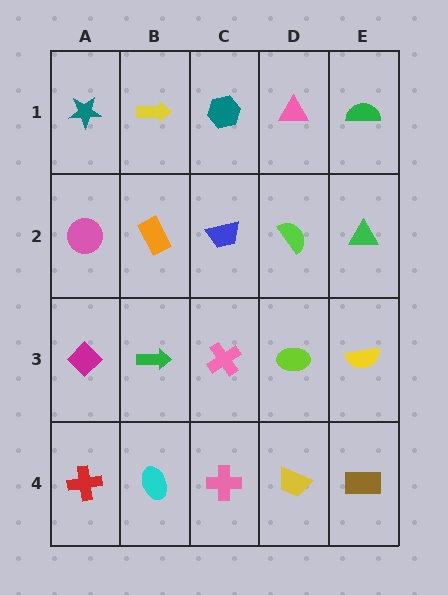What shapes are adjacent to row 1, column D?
A lime semicircle (row 2, column D), a teal hexagon (row 1, column C), a green semicircle (row 1, column E).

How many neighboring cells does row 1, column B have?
3.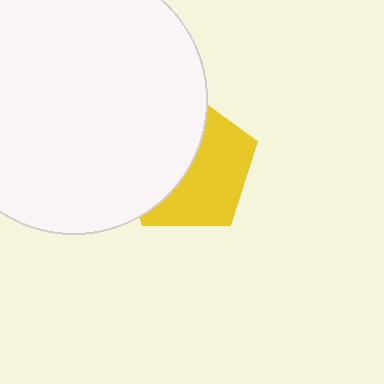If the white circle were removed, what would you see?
You would see the complete yellow pentagon.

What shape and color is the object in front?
The object in front is a white circle.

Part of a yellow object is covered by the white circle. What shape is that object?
It is a pentagon.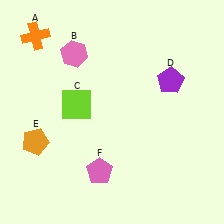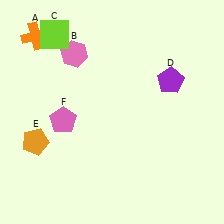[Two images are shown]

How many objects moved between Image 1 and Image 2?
2 objects moved between the two images.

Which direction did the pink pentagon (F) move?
The pink pentagon (F) moved up.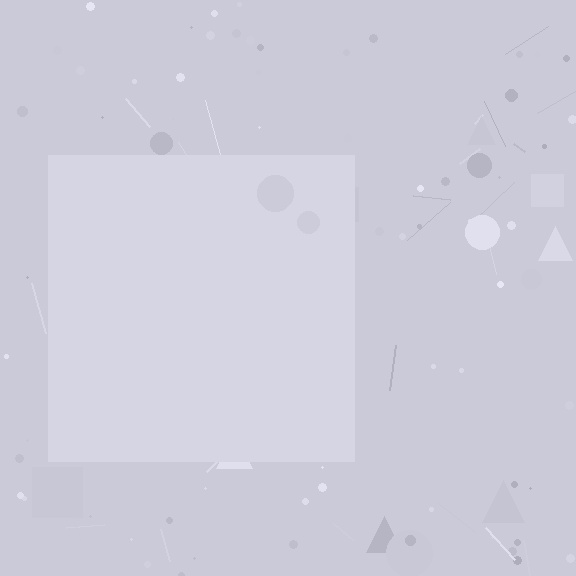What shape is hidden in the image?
A square is hidden in the image.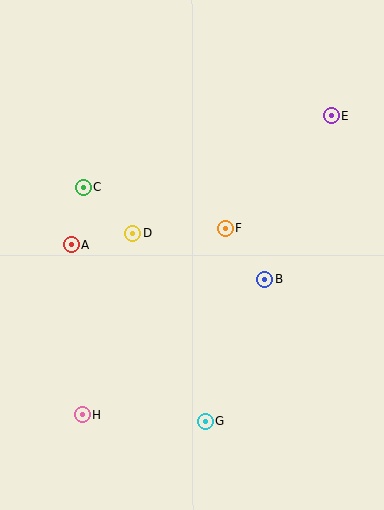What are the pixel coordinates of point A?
Point A is at (71, 245).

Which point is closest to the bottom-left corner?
Point H is closest to the bottom-left corner.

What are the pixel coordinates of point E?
Point E is at (331, 115).